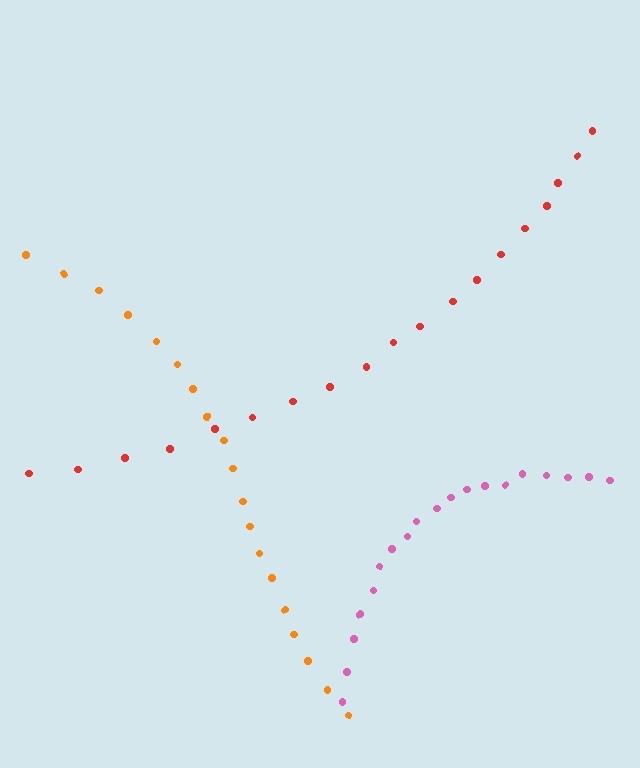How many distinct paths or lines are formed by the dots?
There are 3 distinct paths.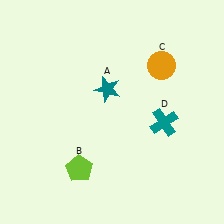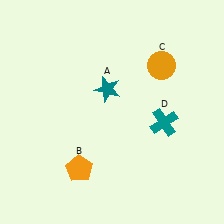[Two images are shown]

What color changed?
The pentagon (B) changed from lime in Image 1 to orange in Image 2.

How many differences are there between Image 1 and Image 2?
There is 1 difference between the two images.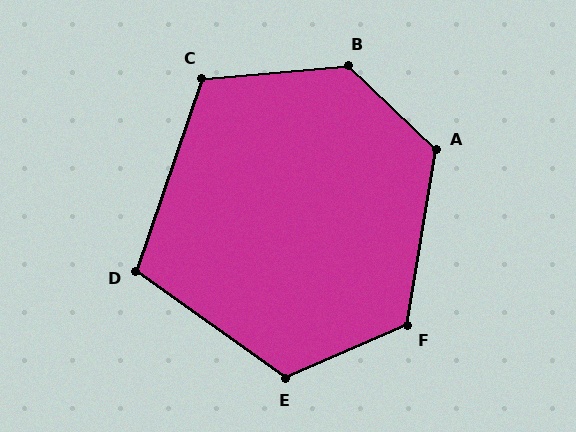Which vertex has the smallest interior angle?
D, at approximately 107 degrees.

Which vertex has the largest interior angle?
B, at approximately 131 degrees.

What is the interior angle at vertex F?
Approximately 122 degrees (obtuse).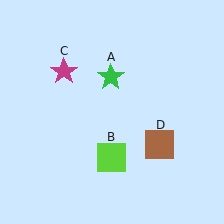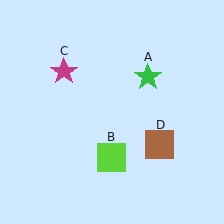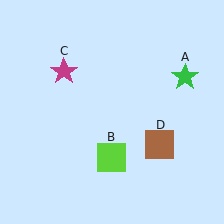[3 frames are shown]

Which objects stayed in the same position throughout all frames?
Lime square (object B) and magenta star (object C) and brown square (object D) remained stationary.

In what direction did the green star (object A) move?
The green star (object A) moved right.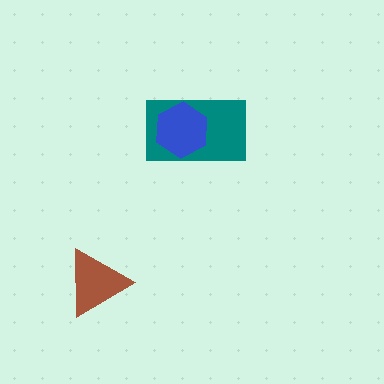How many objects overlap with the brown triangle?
0 objects overlap with the brown triangle.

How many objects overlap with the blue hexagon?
1 object overlaps with the blue hexagon.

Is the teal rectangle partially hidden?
Yes, it is partially covered by another shape.